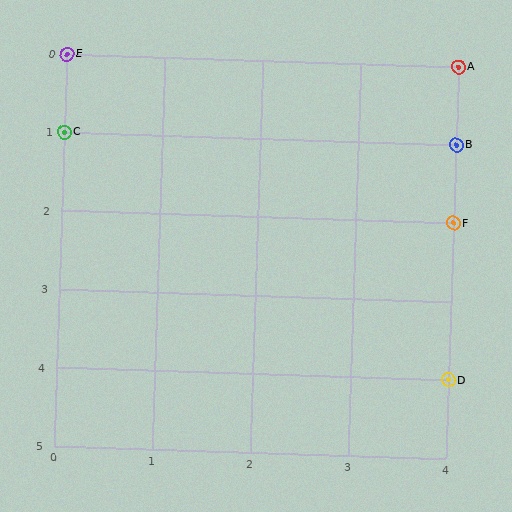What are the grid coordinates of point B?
Point B is at grid coordinates (4, 1).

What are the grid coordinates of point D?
Point D is at grid coordinates (4, 4).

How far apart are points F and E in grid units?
Points F and E are 4 columns and 2 rows apart (about 4.5 grid units diagonally).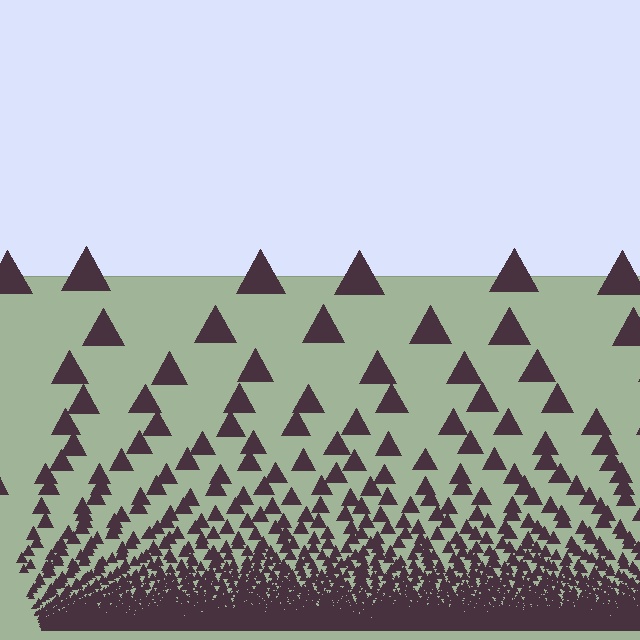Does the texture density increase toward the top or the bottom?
Density increases toward the bottom.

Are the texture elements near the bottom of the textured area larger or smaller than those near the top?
Smaller. The gradient is inverted — elements near the bottom are smaller and denser.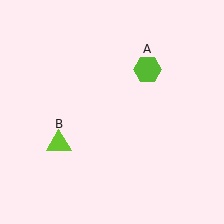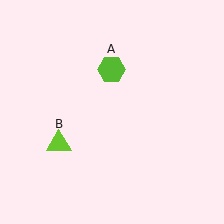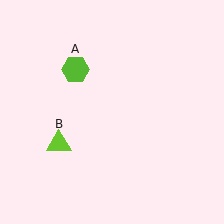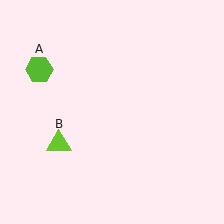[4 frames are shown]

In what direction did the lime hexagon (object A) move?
The lime hexagon (object A) moved left.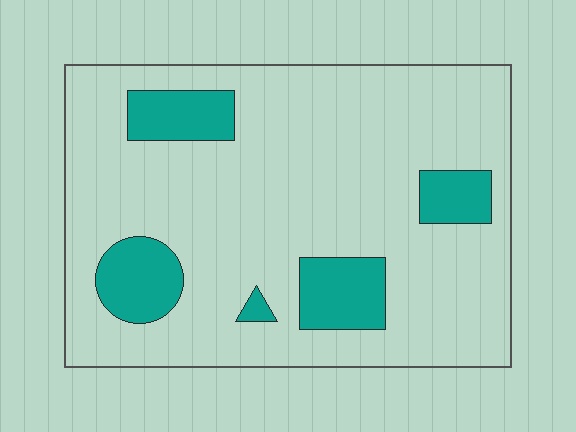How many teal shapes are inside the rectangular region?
5.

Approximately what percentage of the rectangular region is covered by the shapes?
Approximately 15%.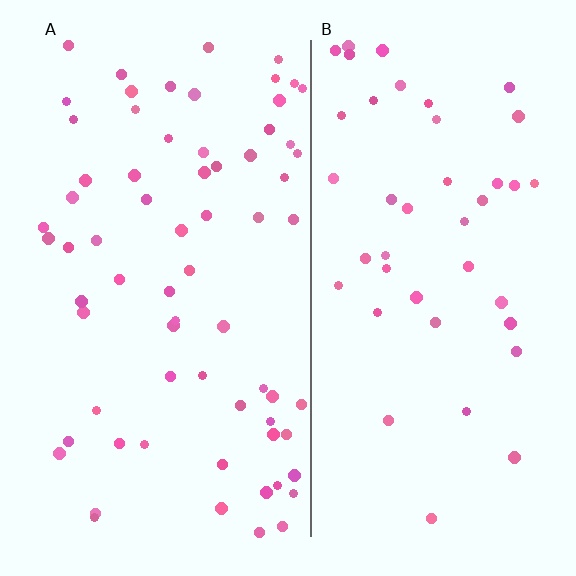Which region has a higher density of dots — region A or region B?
A (the left).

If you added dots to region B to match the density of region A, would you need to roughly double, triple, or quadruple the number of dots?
Approximately double.